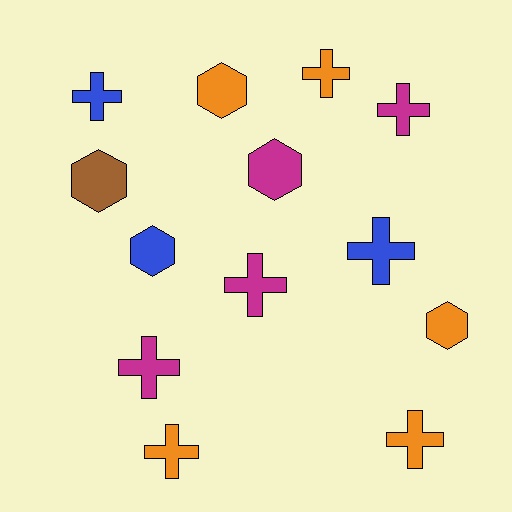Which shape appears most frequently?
Cross, with 8 objects.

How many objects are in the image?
There are 13 objects.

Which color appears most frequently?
Orange, with 5 objects.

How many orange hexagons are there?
There are 2 orange hexagons.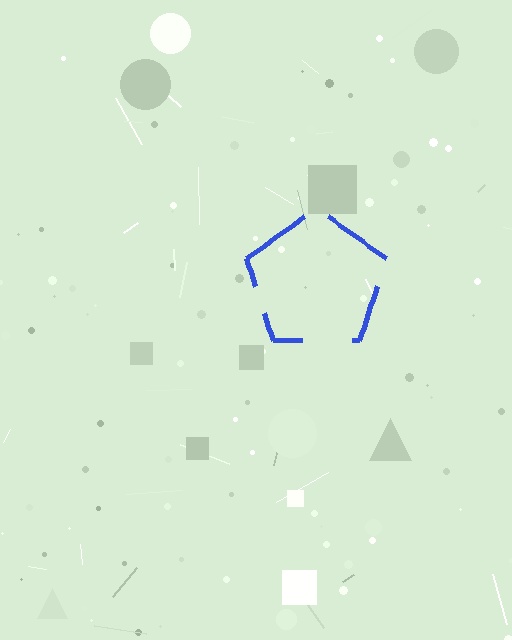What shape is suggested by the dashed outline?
The dashed outline suggests a pentagon.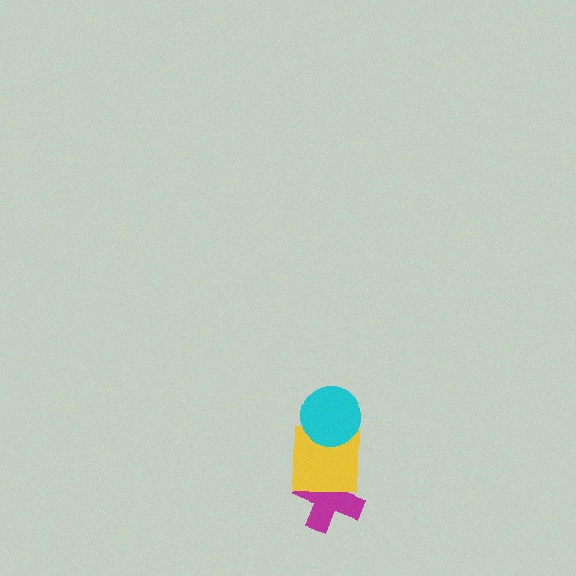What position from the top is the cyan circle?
The cyan circle is 1st from the top.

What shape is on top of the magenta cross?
The yellow square is on top of the magenta cross.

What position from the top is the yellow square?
The yellow square is 2nd from the top.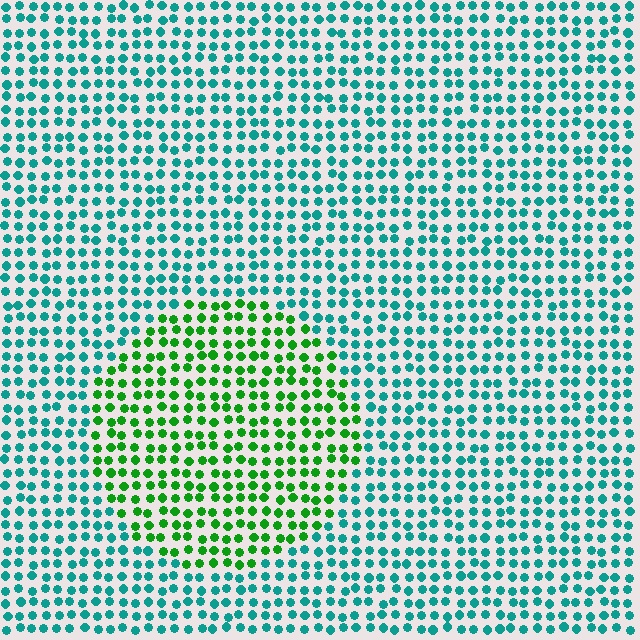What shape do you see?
I see a circle.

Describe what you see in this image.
The image is filled with small teal elements in a uniform arrangement. A circle-shaped region is visible where the elements are tinted to a slightly different hue, forming a subtle color boundary.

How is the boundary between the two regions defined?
The boundary is defined purely by a slight shift in hue (about 52 degrees). Spacing, size, and orientation are identical on both sides.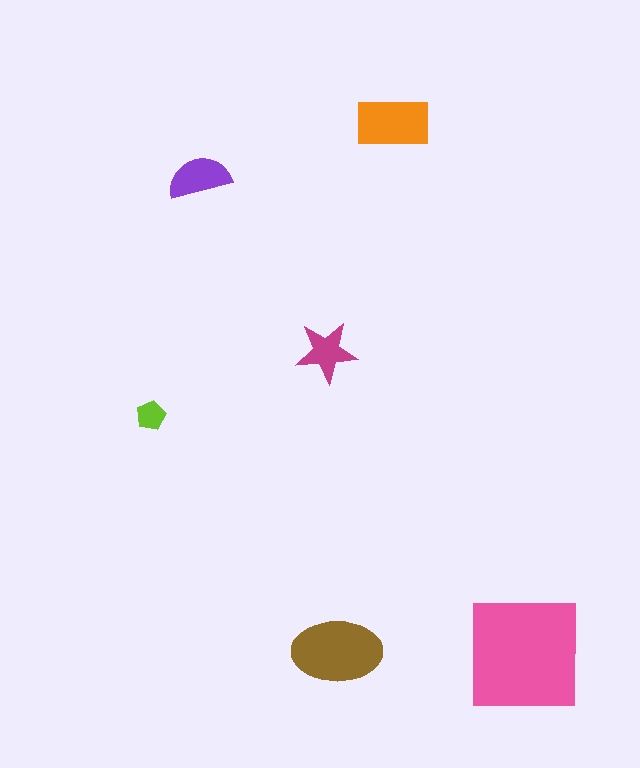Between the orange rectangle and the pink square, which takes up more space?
The pink square.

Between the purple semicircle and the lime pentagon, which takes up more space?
The purple semicircle.